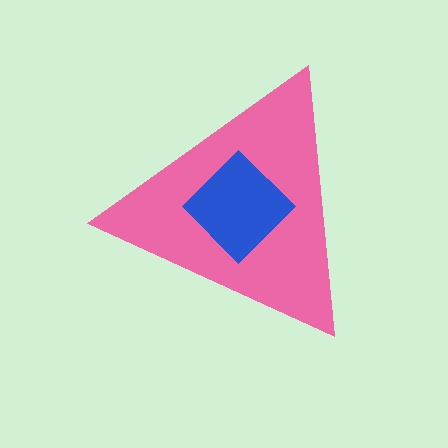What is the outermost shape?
The pink triangle.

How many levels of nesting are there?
2.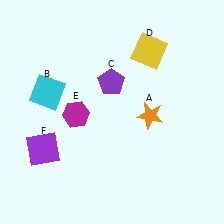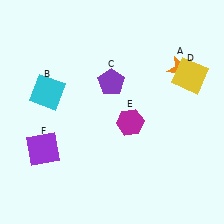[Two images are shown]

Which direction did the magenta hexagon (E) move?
The magenta hexagon (E) moved right.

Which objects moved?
The objects that moved are: the orange star (A), the yellow square (D), the magenta hexagon (E).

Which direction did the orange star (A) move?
The orange star (A) moved up.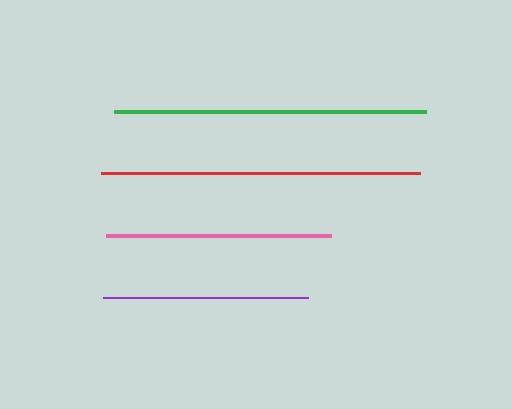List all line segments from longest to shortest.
From longest to shortest: red, green, pink, purple.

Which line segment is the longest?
The red line is the longest at approximately 319 pixels.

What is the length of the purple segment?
The purple segment is approximately 205 pixels long.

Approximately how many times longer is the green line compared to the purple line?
The green line is approximately 1.5 times the length of the purple line.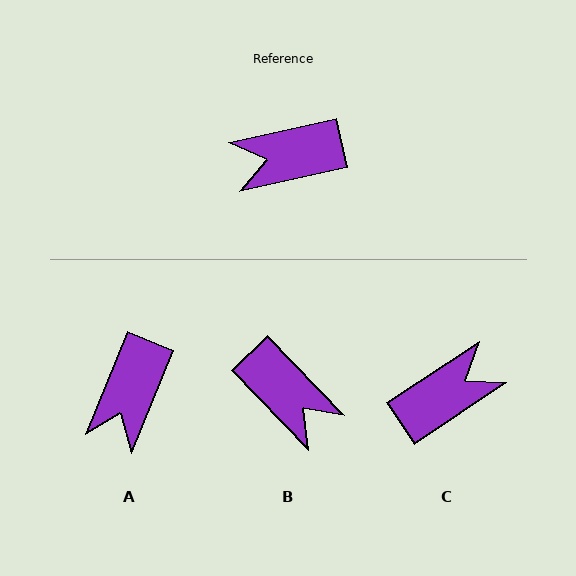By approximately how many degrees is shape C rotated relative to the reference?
Approximately 159 degrees clockwise.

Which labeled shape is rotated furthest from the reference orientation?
C, about 159 degrees away.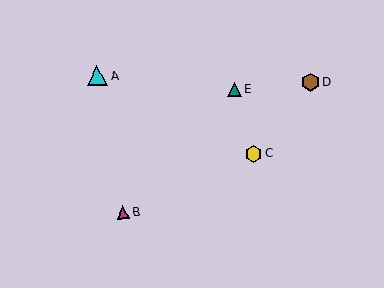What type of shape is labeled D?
Shape D is a brown hexagon.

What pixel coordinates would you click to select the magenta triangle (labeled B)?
Click at (123, 213) to select the magenta triangle B.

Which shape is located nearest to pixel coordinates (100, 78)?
The cyan triangle (labeled A) at (97, 75) is nearest to that location.